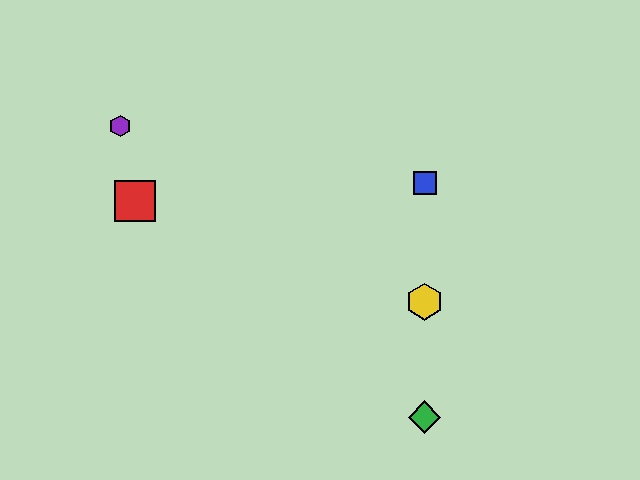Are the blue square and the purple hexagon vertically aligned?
No, the blue square is at x≈425 and the purple hexagon is at x≈120.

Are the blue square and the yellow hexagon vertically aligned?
Yes, both are at x≈425.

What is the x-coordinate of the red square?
The red square is at x≈135.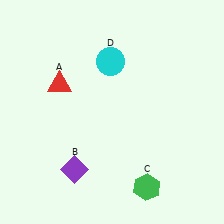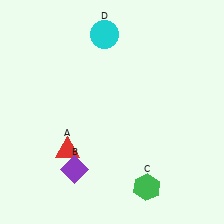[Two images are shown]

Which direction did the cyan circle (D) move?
The cyan circle (D) moved up.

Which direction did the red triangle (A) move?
The red triangle (A) moved down.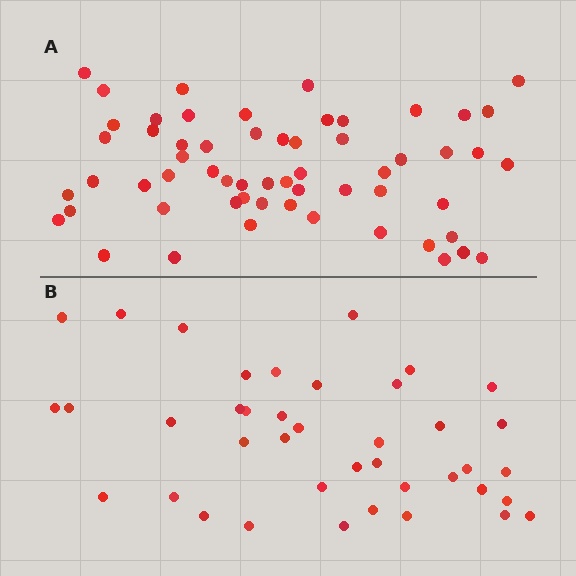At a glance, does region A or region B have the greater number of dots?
Region A (the top region) has more dots.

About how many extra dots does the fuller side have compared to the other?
Region A has approximately 20 more dots than region B.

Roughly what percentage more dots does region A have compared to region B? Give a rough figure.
About 50% more.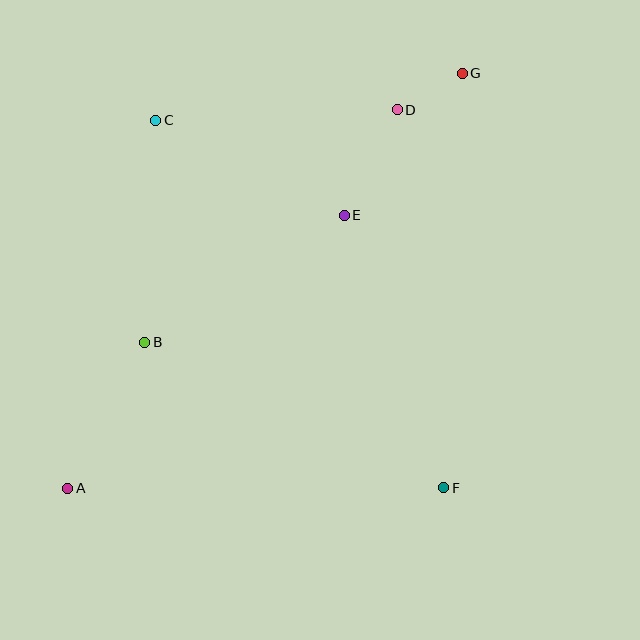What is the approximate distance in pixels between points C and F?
The distance between C and F is approximately 467 pixels.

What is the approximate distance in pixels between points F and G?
The distance between F and G is approximately 415 pixels.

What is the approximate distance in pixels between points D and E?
The distance between D and E is approximately 118 pixels.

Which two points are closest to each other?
Points D and G are closest to each other.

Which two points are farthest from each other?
Points A and G are farthest from each other.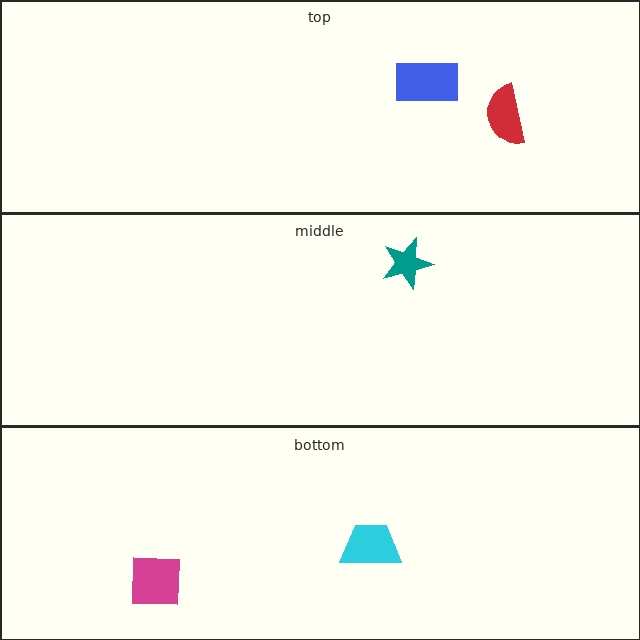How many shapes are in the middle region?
1.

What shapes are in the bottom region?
The magenta square, the cyan trapezoid.